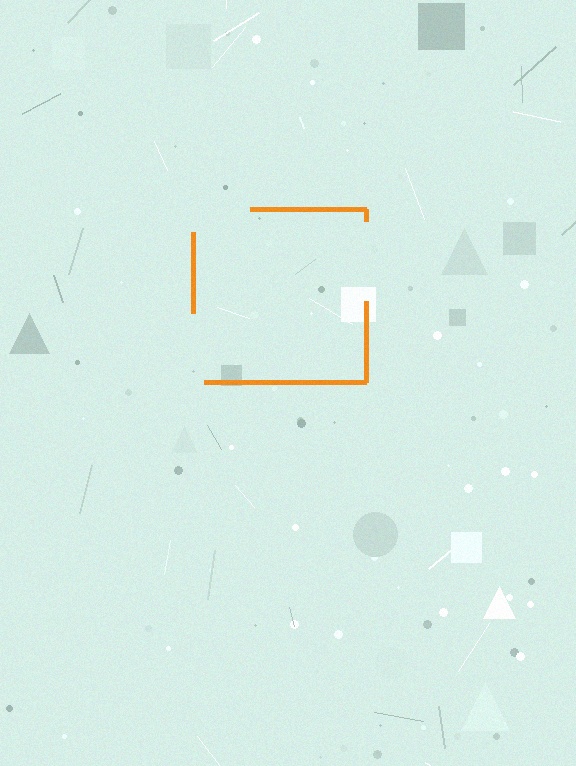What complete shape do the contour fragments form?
The contour fragments form a square.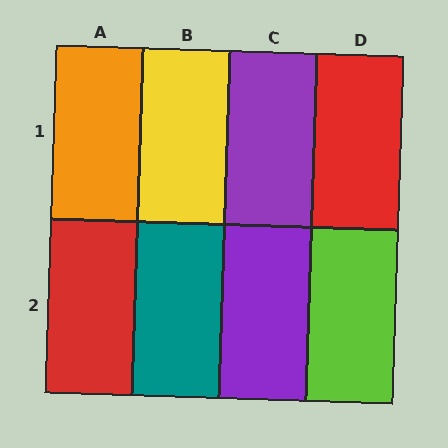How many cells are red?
2 cells are red.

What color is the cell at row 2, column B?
Teal.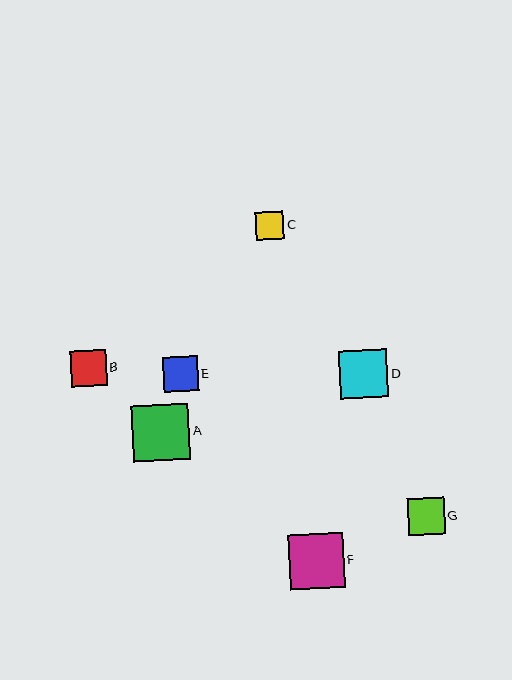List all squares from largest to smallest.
From largest to smallest: A, F, D, G, B, E, C.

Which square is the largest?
Square A is the largest with a size of approximately 57 pixels.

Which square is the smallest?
Square C is the smallest with a size of approximately 28 pixels.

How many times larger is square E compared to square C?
Square E is approximately 1.2 times the size of square C.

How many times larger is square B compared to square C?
Square B is approximately 1.3 times the size of square C.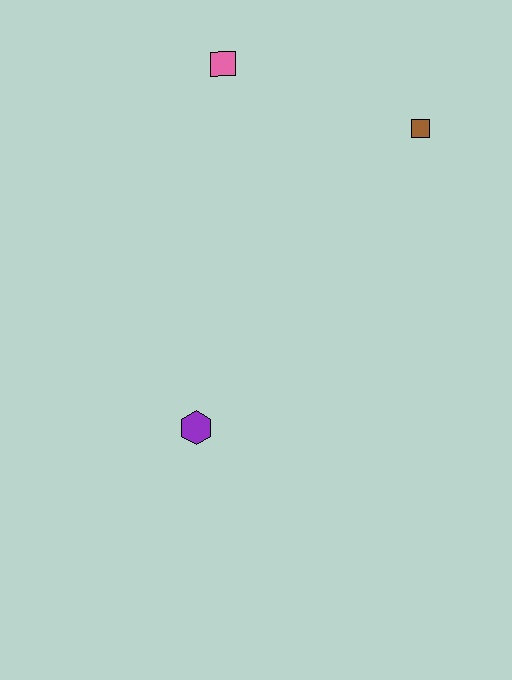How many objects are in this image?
There are 3 objects.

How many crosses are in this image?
There are no crosses.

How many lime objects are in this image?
There are no lime objects.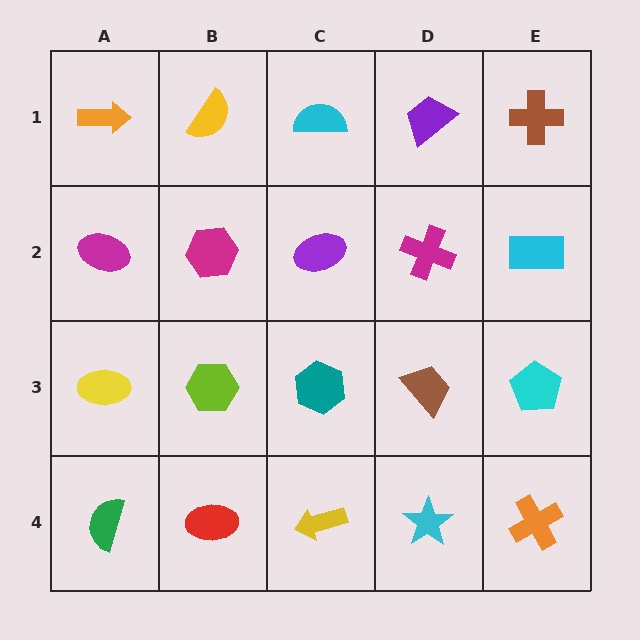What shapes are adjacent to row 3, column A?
A magenta ellipse (row 2, column A), a green semicircle (row 4, column A), a lime hexagon (row 3, column B).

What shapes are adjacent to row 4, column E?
A cyan pentagon (row 3, column E), a cyan star (row 4, column D).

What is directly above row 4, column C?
A teal hexagon.